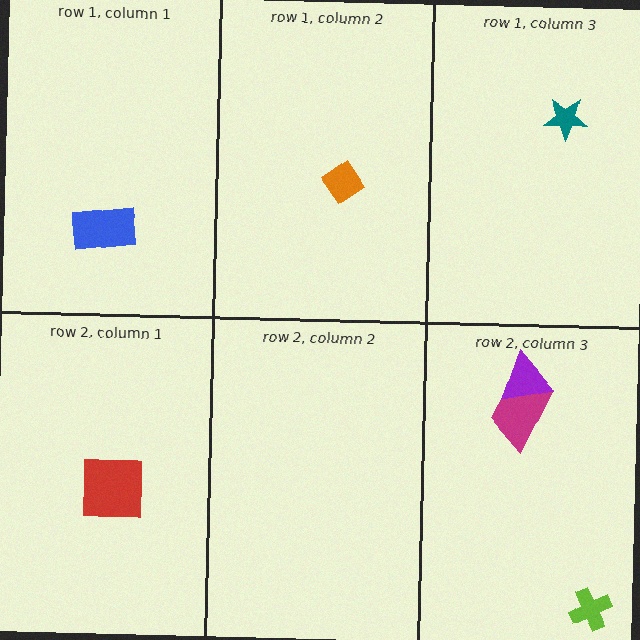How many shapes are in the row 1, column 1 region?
1.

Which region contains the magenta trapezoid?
The row 2, column 3 region.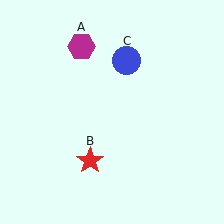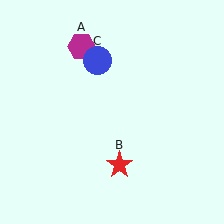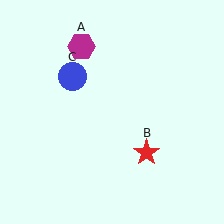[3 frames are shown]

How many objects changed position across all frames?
2 objects changed position: red star (object B), blue circle (object C).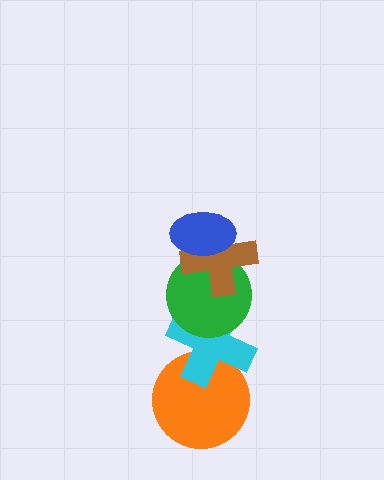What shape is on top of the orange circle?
The cyan cross is on top of the orange circle.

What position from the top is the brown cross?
The brown cross is 2nd from the top.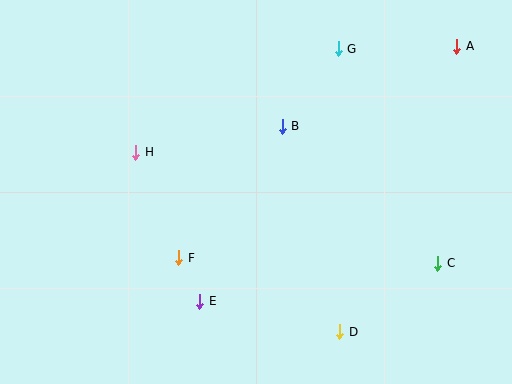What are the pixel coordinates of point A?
Point A is at (457, 46).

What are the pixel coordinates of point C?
Point C is at (438, 263).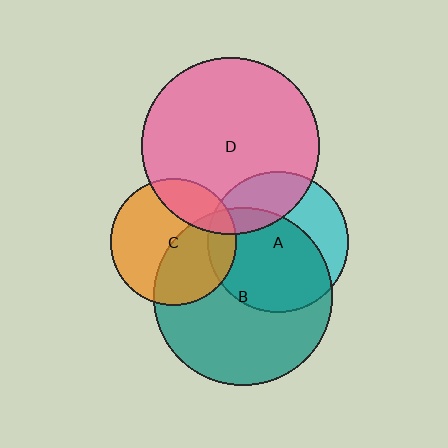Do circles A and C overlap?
Yes.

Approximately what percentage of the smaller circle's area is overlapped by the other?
Approximately 15%.